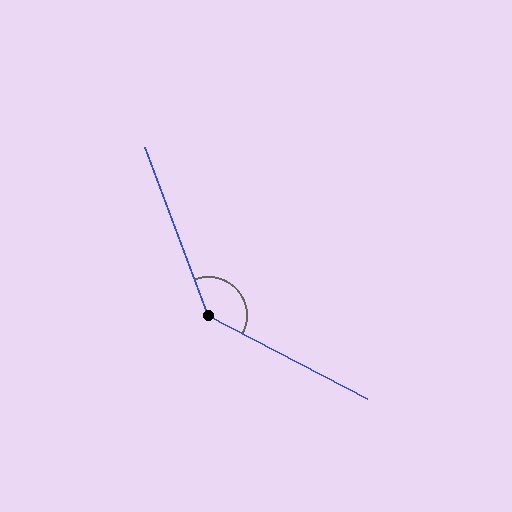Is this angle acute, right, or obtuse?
It is obtuse.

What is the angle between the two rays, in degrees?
Approximately 138 degrees.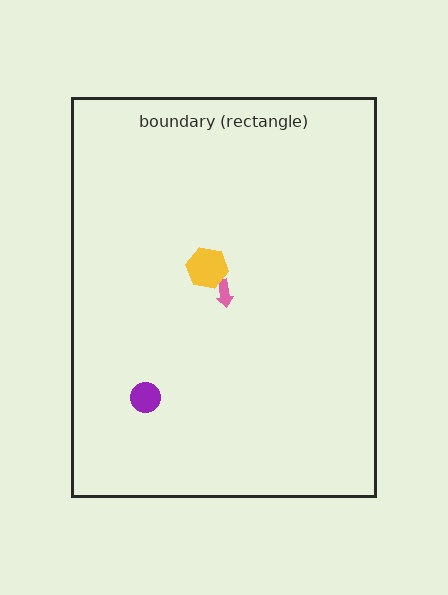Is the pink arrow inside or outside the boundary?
Inside.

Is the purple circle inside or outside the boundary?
Inside.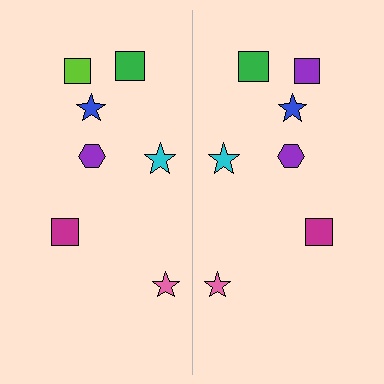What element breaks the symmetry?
The purple square on the right side breaks the symmetry — its mirror counterpart is lime.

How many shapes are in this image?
There are 14 shapes in this image.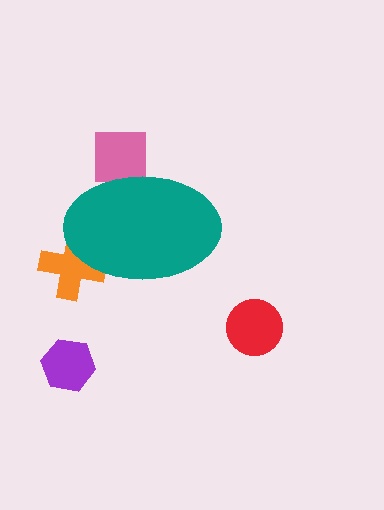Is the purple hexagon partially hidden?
No, the purple hexagon is fully visible.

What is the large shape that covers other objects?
A teal ellipse.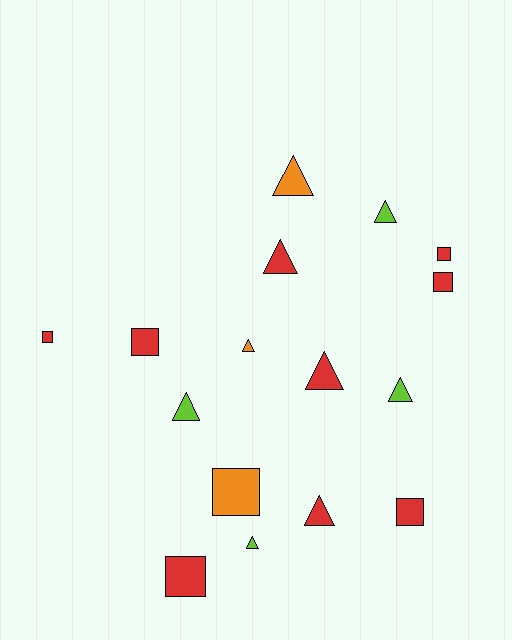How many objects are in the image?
There are 16 objects.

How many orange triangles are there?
There are 2 orange triangles.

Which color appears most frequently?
Red, with 9 objects.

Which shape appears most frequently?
Triangle, with 9 objects.